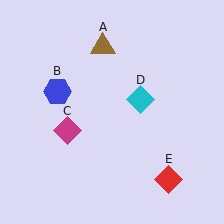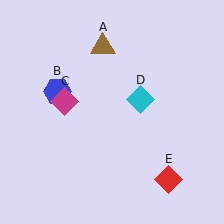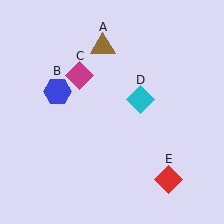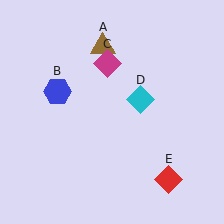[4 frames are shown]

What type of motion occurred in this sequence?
The magenta diamond (object C) rotated clockwise around the center of the scene.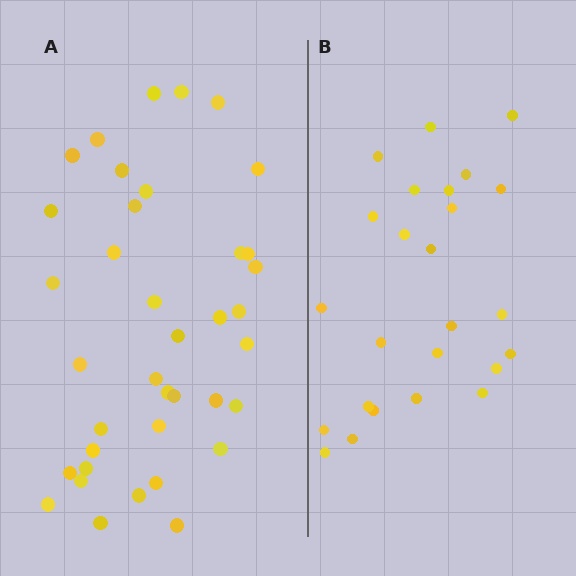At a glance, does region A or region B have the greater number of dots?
Region A (the left region) has more dots.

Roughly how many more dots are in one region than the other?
Region A has approximately 15 more dots than region B.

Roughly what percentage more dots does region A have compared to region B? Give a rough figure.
About 50% more.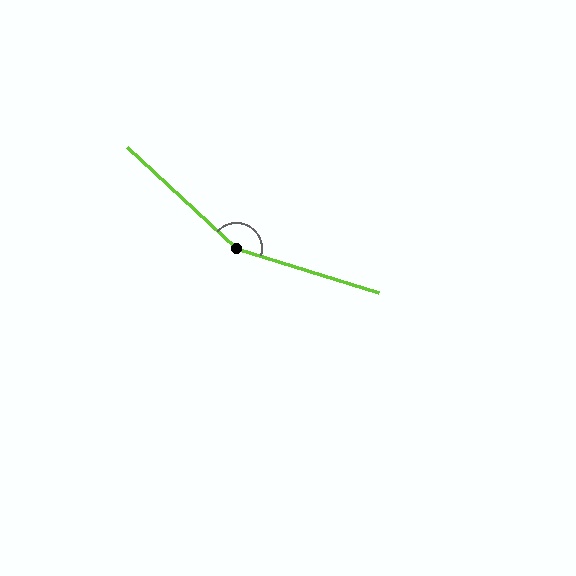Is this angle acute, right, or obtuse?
It is obtuse.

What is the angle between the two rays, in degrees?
Approximately 154 degrees.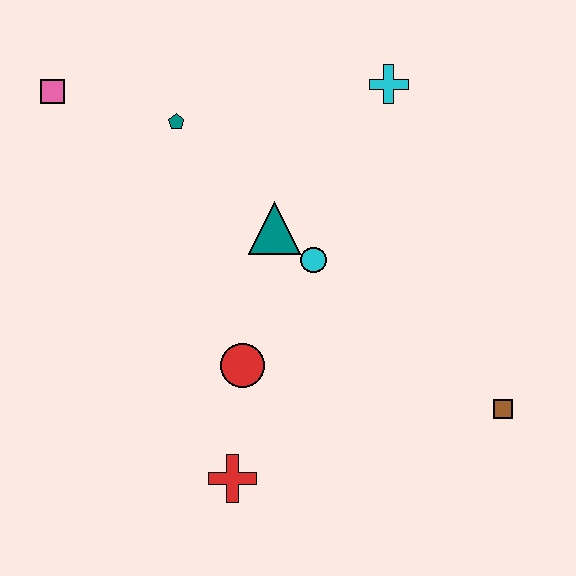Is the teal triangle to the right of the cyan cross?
No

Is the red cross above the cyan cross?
No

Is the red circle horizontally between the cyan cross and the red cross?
Yes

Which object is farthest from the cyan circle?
The pink square is farthest from the cyan circle.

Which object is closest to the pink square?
The teal pentagon is closest to the pink square.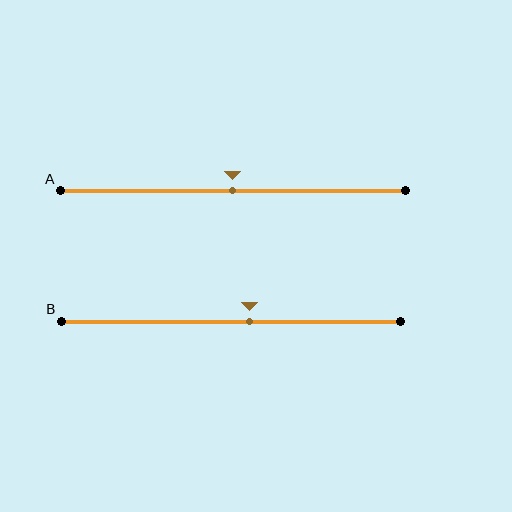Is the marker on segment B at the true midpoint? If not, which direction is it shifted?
No, the marker on segment B is shifted to the right by about 5% of the segment length.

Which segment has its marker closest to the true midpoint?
Segment A has its marker closest to the true midpoint.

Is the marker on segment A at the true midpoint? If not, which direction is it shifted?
Yes, the marker on segment A is at the true midpoint.